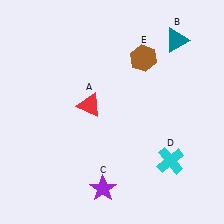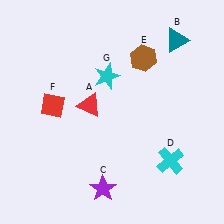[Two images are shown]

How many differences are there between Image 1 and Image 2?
There are 2 differences between the two images.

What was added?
A red diamond (F), a cyan star (G) were added in Image 2.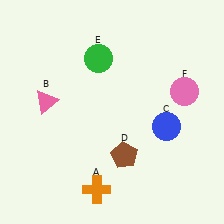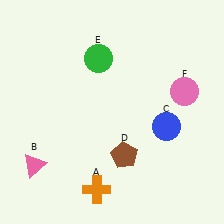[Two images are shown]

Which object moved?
The pink triangle (B) moved down.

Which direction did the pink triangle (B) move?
The pink triangle (B) moved down.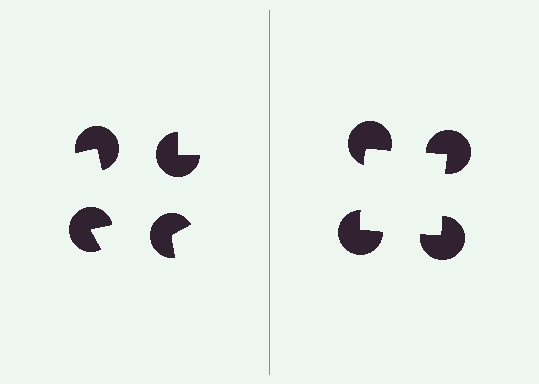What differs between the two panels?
The pac-man discs are positioned identically on both sides; only the wedge orientations differ. On the right they align to a square; on the left they are misaligned.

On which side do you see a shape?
An illusory square appears on the right side. On the left side the wedge cuts are rotated, so no coherent shape forms.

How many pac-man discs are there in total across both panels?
8 — 4 on each side.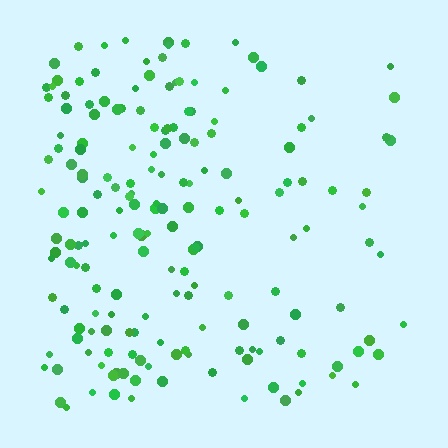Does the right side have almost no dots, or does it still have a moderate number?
Still a moderate number, just noticeably fewer than the left.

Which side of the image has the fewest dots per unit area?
The right.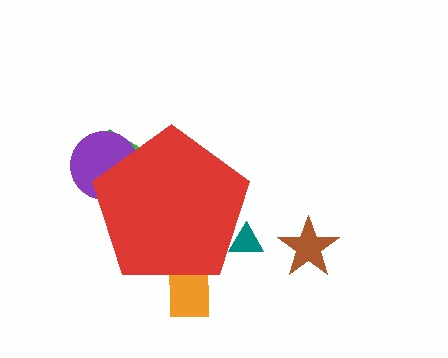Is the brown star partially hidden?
No, the brown star is fully visible.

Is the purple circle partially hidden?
Yes, the purple circle is partially hidden behind the red pentagon.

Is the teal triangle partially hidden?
Yes, the teal triangle is partially hidden behind the red pentagon.